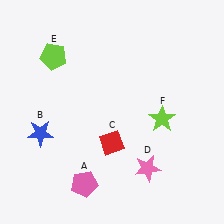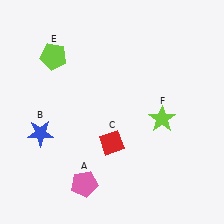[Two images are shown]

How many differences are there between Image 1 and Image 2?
There is 1 difference between the two images.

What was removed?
The pink star (D) was removed in Image 2.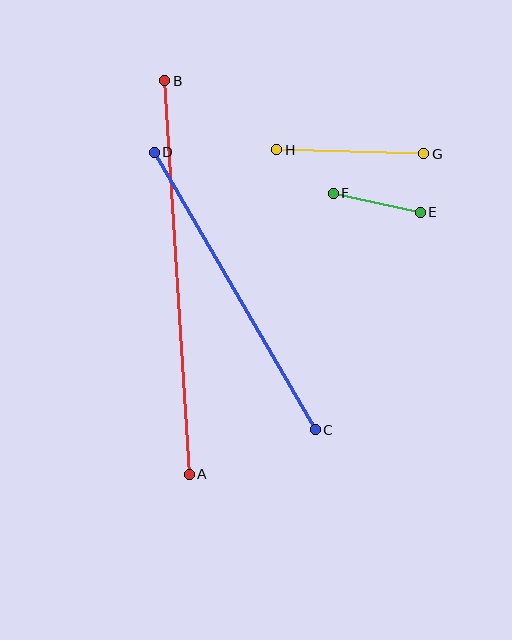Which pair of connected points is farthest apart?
Points A and B are farthest apart.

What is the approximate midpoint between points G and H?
The midpoint is at approximately (350, 152) pixels.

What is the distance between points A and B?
The distance is approximately 395 pixels.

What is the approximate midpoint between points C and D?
The midpoint is at approximately (235, 291) pixels.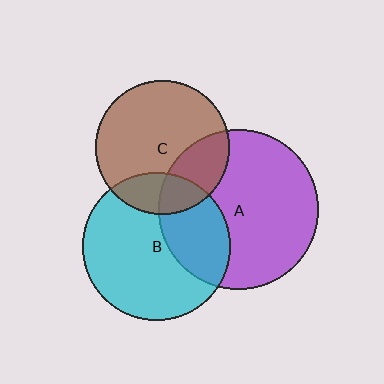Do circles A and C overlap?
Yes.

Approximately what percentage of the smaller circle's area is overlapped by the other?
Approximately 25%.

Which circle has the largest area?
Circle A (purple).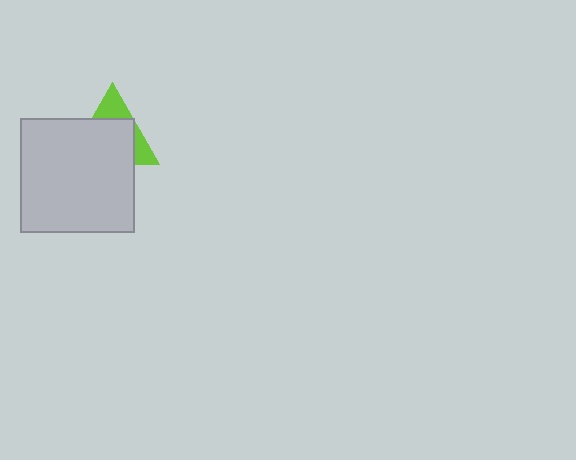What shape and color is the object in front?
The object in front is a light gray square.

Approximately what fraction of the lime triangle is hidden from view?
Roughly 68% of the lime triangle is hidden behind the light gray square.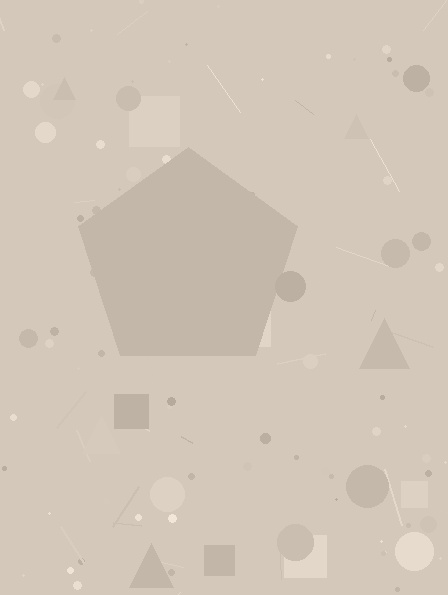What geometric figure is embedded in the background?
A pentagon is embedded in the background.